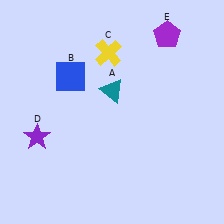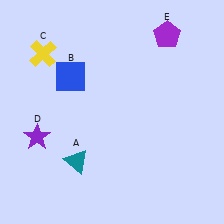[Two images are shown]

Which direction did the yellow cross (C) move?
The yellow cross (C) moved left.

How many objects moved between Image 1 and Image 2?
2 objects moved between the two images.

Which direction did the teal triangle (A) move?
The teal triangle (A) moved down.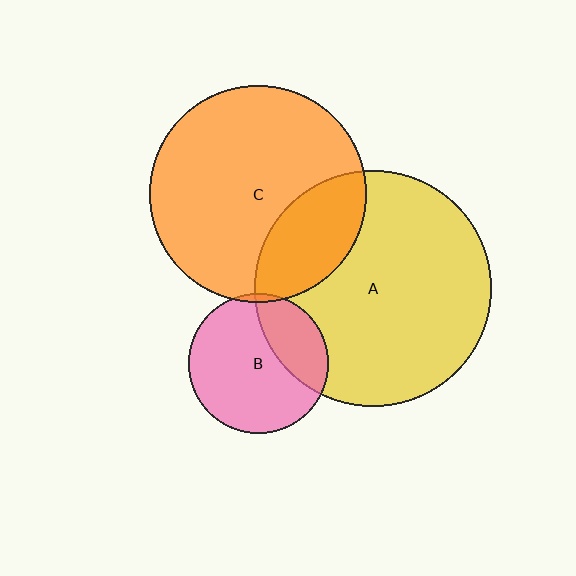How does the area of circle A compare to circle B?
Approximately 2.8 times.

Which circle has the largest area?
Circle A (yellow).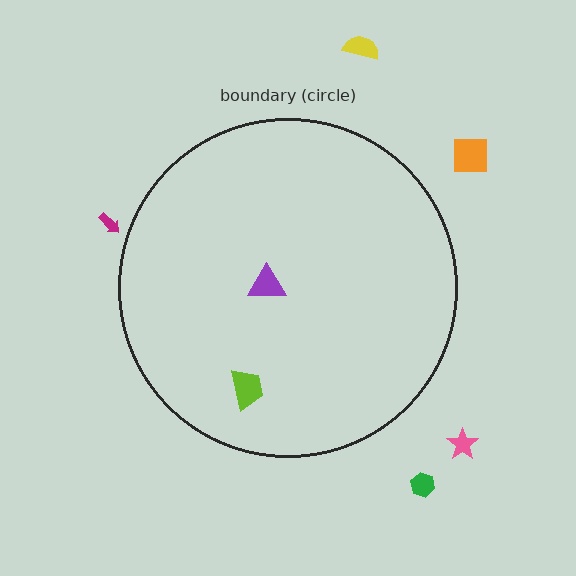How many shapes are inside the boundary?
2 inside, 5 outside.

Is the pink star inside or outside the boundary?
Outside.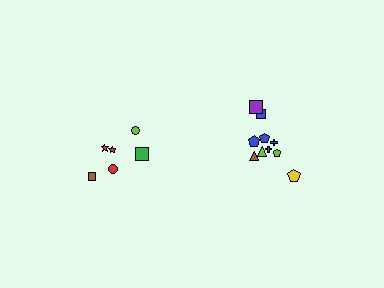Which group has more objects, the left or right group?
The right group.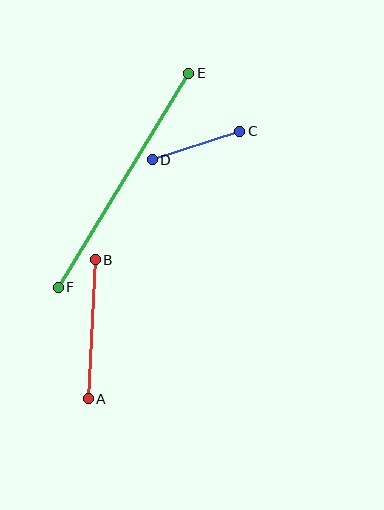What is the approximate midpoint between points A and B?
The midpoint is at approximately (92, 329) pixels.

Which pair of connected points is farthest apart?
Points E and F are farthest apart.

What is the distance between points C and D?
The distance is approximately 92 pixels.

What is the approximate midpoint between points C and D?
The midpoint is at approximately (196, 146) pixels.